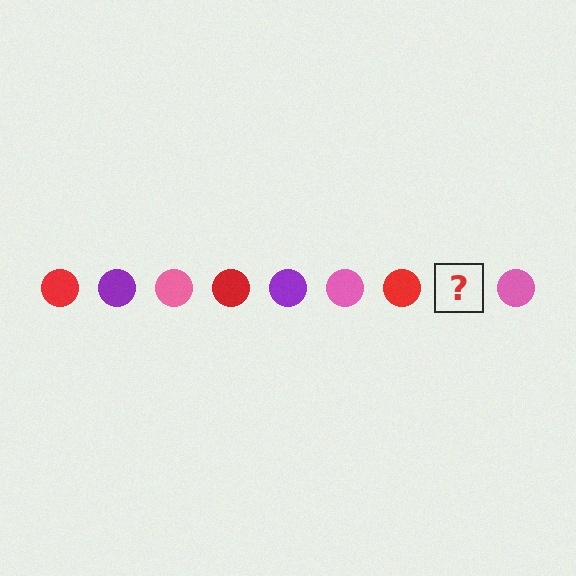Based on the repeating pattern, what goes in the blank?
The blank should be a purple circle.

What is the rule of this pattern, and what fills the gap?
The rule is that the pattern cycles through red, purple, pink circles. The gap should be filled with a purple circle.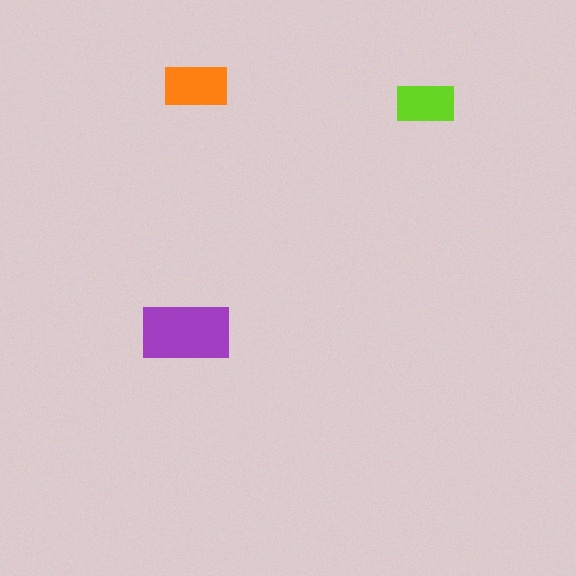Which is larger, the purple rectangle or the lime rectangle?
The purple one.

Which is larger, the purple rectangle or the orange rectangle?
The purple one.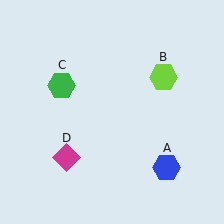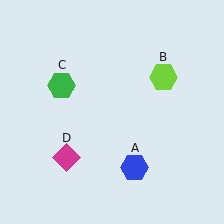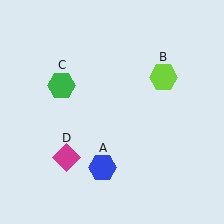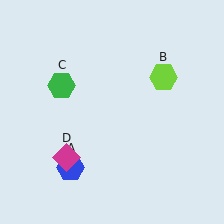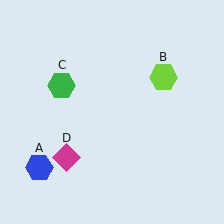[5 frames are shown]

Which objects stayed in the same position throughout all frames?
Lime hexagon (object B) and green hexagon (object C) and magenta diamond (object D) remained stationary.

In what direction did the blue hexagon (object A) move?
The blue hexagon (object A) moved left.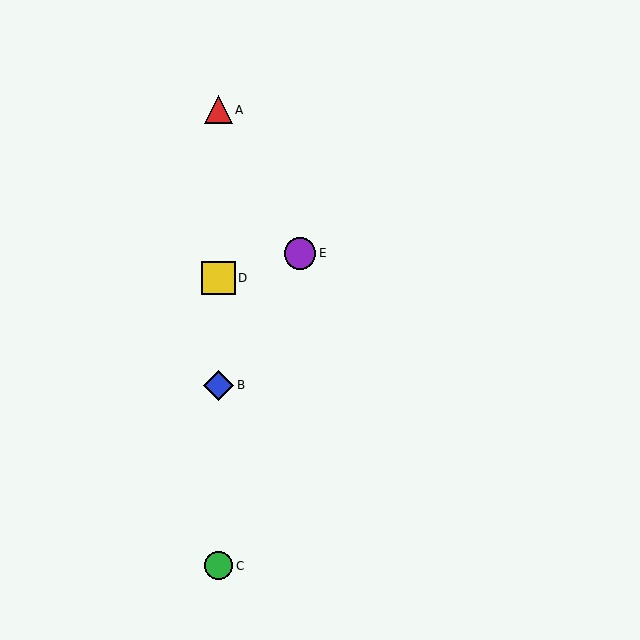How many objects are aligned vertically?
4 objects (A, B, C, D) are aligned vertically.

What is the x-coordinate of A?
Object A is at x≈219.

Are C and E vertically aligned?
No, C is at x≈219 and E is at x≈300.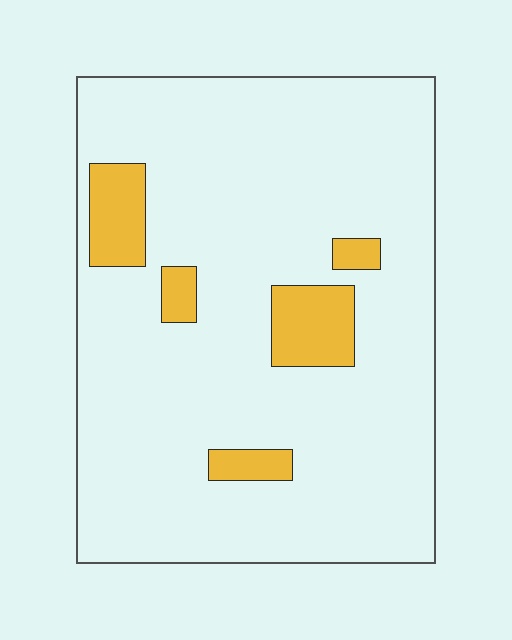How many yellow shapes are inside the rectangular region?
5.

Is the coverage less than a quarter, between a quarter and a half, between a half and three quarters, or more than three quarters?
Less than a quarter.